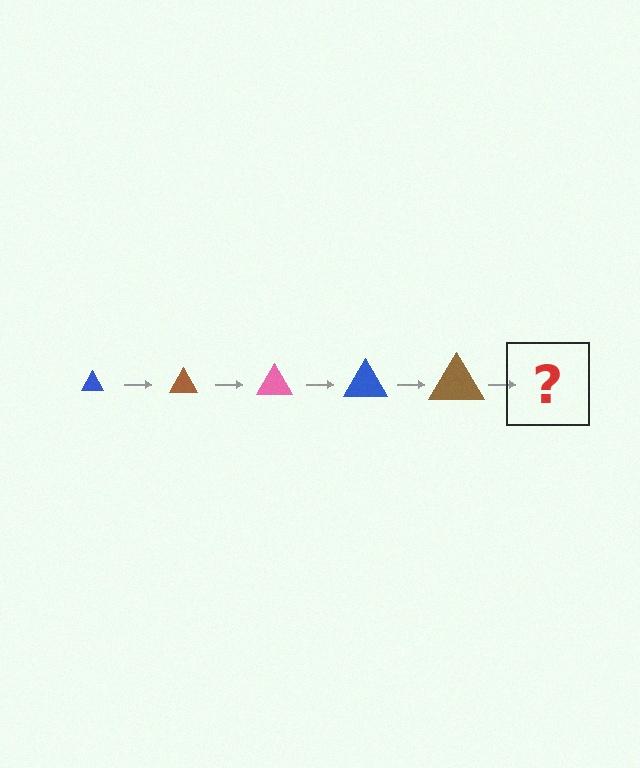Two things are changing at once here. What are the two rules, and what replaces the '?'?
The two rules are that the triangle grows larger each step and the color cycles through blue, brown, and pink. The '?' should be a pink triangle, larger than the previous one.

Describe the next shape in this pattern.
It should be a pink triangle, larger than the previous one.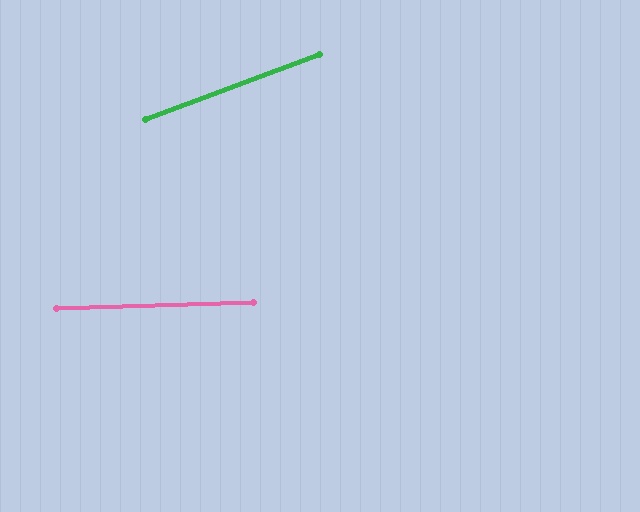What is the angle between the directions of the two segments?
Approximately 19 degrees.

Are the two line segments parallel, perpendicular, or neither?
Neither parallel nor perpendicular — they differ by about 19°.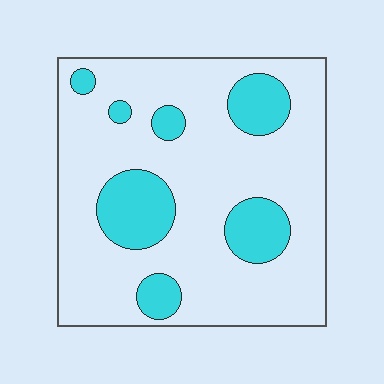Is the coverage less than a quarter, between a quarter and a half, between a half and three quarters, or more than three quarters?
Less than a quarter.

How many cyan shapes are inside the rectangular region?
7.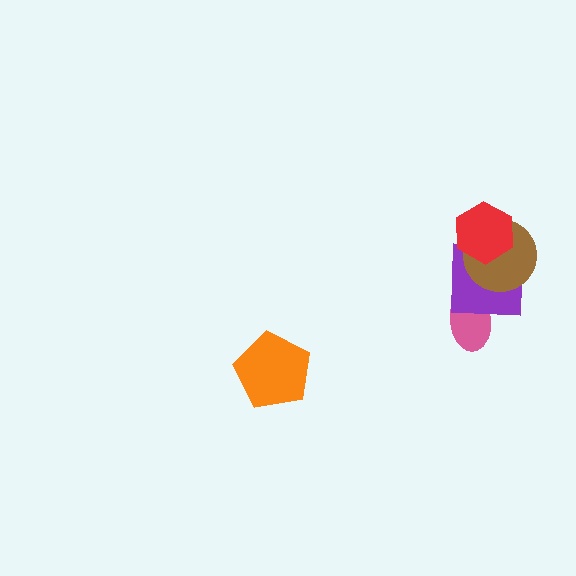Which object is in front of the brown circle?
The red hexagon is in front of the brown circle.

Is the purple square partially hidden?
Yes, it is partially covered by another shape.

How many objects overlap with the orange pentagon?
0 objects overlap with the orange pentagon.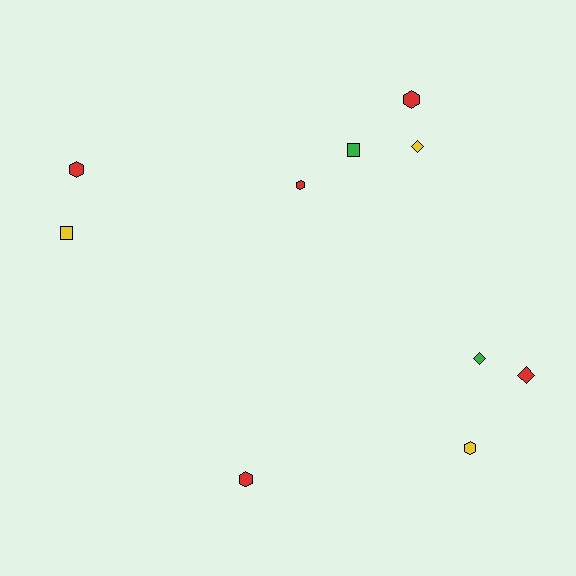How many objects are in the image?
There are 10 objects.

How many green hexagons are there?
There are no green hexagons.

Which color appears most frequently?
Red, with 5 objects.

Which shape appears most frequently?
Hexagon, with 5 objects.